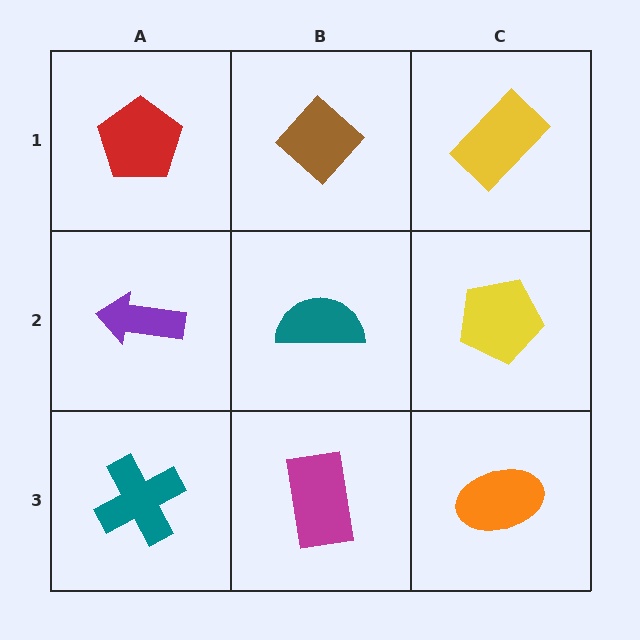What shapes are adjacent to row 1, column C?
A yellow pentagon (row 2, column C), a brown diamond (row 1, column B).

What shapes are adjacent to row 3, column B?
A teal semicircle (row 2, column B), a teal cross (row 3, column A), an orange ellipse (row 3, column C).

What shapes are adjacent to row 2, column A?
A red pentagon (row 1, column A), a teal cross (row 3, column A), a teal semicircle (row 2, column B).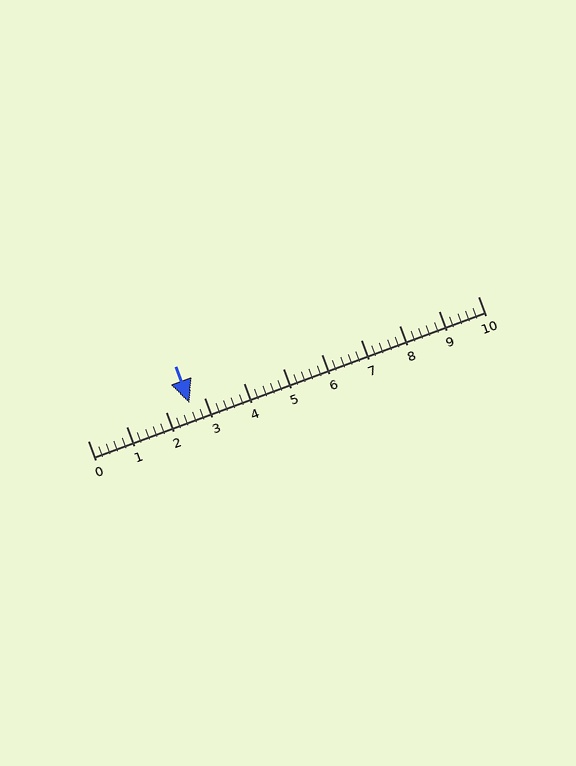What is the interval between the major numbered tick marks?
The major tick marks are spaced 1 units apart.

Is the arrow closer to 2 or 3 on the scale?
The arrow is closer to 3.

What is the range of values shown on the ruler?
The ruler shows values from 0 to 10.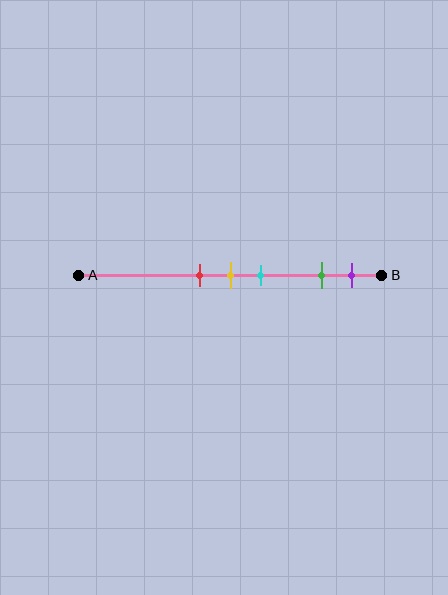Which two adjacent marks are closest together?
The red and yellow marks are the closest adjacent pair.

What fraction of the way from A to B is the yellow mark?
The yellow mark is approximately 50% (0.5) of the way from A to B.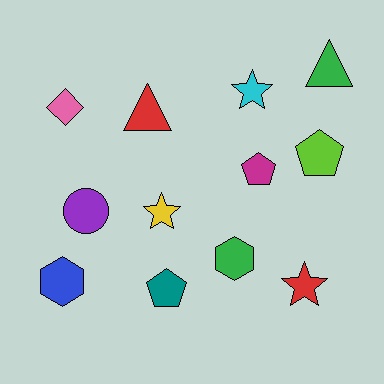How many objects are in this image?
There are 12 objects.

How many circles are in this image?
There is 1 circle.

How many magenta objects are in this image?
There is 1 magenta object.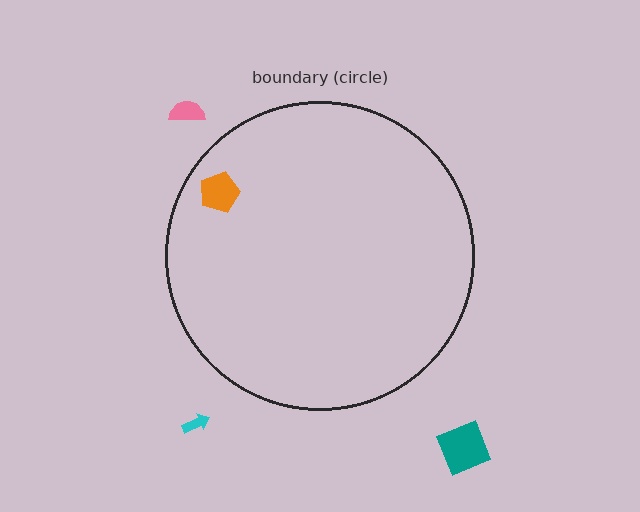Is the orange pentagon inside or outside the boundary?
Inside.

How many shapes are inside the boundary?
1 inside, 3 outside.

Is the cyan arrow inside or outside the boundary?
Outside.